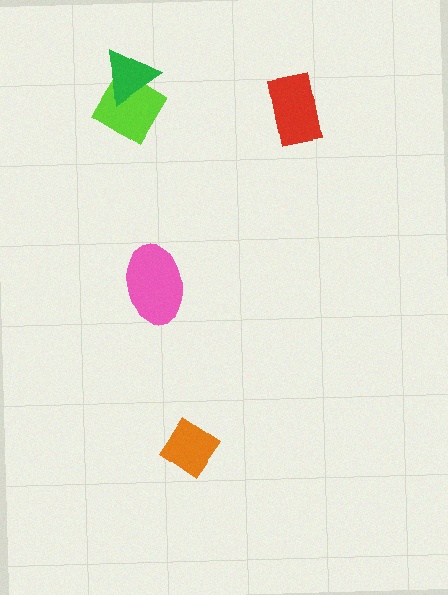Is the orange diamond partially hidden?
No, no other shape covers it.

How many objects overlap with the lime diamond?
1 object overlaps with the lime diamond.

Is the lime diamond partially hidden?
Yes, it is partially covered by another shape.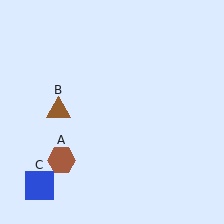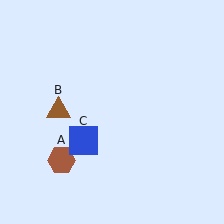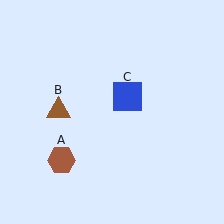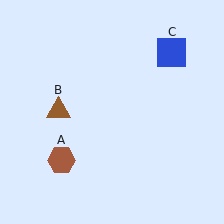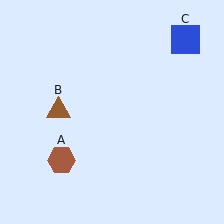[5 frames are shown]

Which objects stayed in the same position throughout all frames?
Brown hexagon (object A) and brown triangle (object B) remained stationary.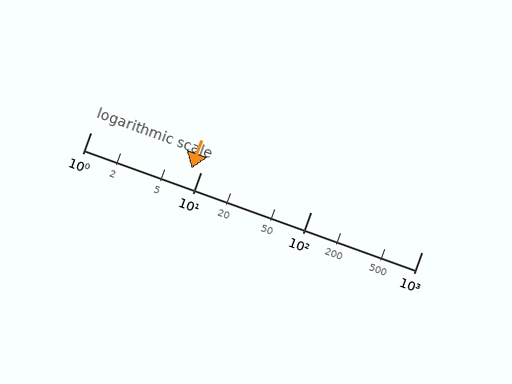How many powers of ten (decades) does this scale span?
The scale spans 3 decades, from 1 to 1000.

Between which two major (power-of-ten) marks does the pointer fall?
The pointer is between 1 and 10.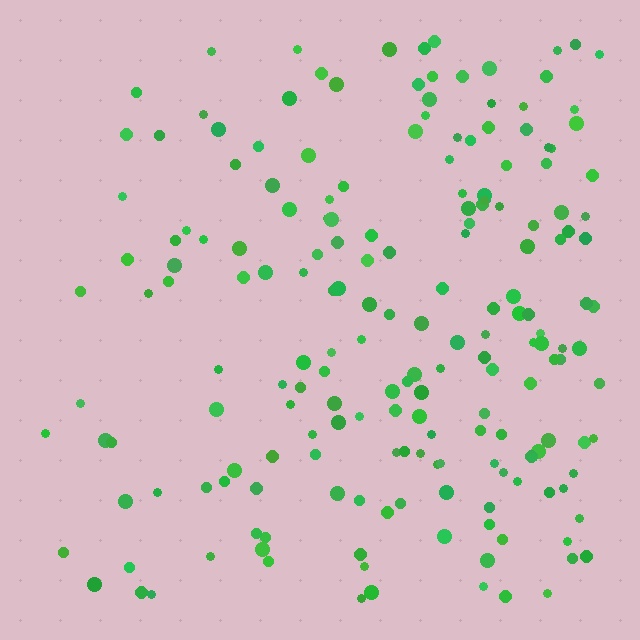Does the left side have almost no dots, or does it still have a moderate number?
Still a moderate number, just noticeably fewer than the right.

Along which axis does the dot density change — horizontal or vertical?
Horizontal.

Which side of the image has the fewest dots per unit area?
The left.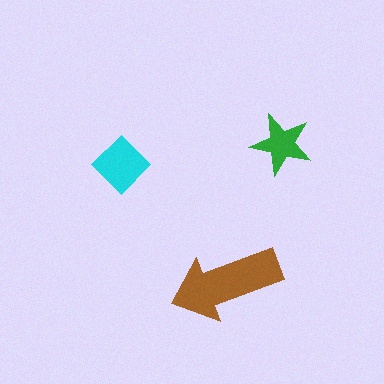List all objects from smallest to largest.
The green star, the cyan diamond, the brown arrow.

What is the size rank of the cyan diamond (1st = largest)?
2nd.